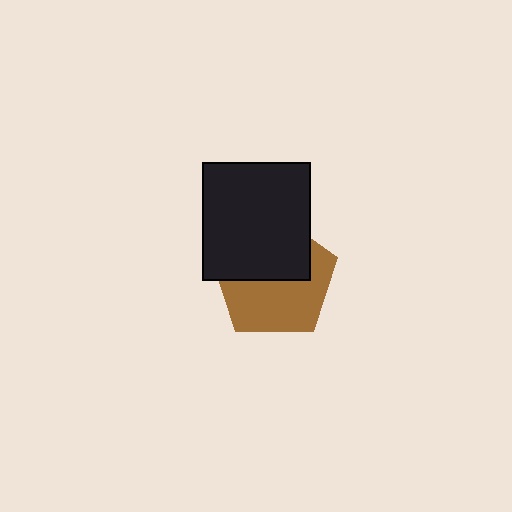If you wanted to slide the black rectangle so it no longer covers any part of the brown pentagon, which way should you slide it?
Slide it up — that is the most direct way to separate the two shapes.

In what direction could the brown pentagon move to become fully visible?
The brown pentagon could move down. That would shift it out from behind the black rectangle entirely.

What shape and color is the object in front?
The object in front is a black rectangle.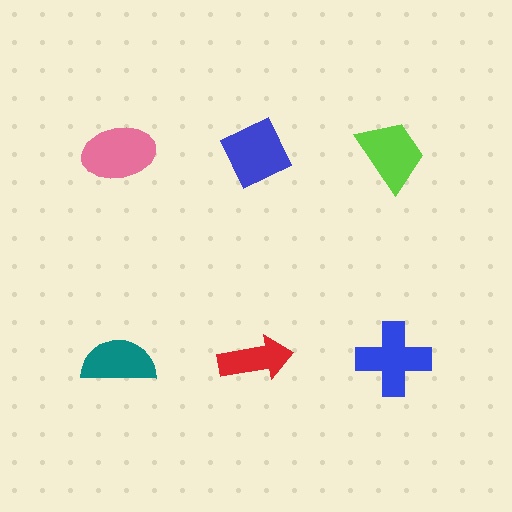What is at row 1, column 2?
A blue diamond.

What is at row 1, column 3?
A lime trapezoid.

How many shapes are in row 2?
3 shapes.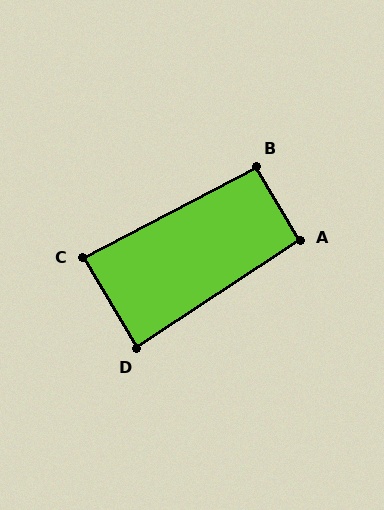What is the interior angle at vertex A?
Approximately 93 degrees (approximately right).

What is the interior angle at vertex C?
Approximately 87 degrees (approximately right).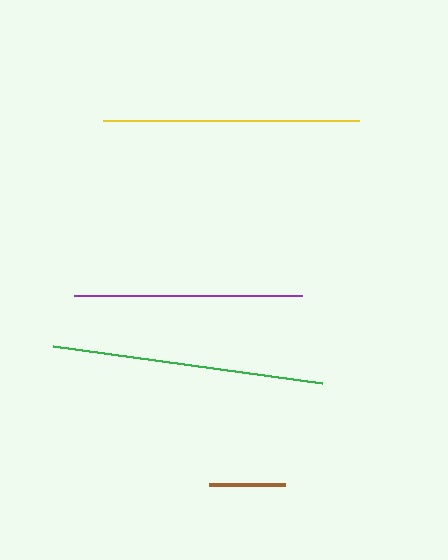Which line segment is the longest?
The green line is the longest at approximately 271 pixels.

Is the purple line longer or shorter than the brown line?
The purple line is longer than the brown line.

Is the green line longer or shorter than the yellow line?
The green line is longer than the yellow line.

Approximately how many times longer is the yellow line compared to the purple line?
The yellow line is approximately 1.1 times the length of the purple line.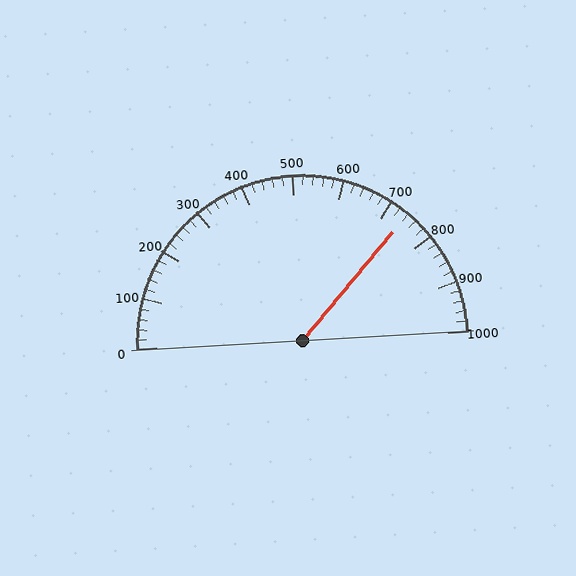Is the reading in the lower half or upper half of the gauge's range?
The reading is in the upper half of the range (0 to 1000).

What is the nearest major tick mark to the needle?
The nearest major tick mark is 700.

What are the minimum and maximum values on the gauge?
The gauge ranges from 0 to 1000.